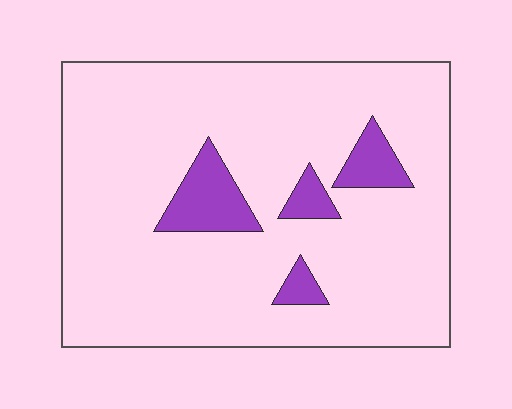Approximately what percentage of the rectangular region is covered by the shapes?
Approximately 10%.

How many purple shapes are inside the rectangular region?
4.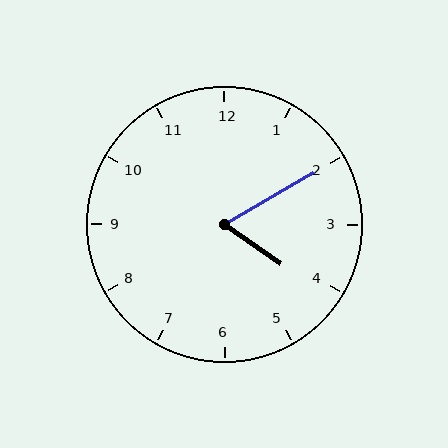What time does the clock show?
4:10.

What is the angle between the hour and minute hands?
Approximately 65 degrees.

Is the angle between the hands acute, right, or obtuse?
It is acute.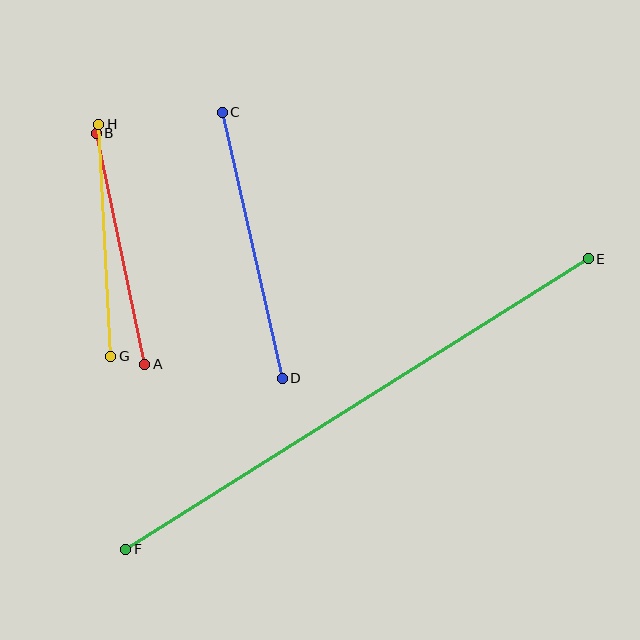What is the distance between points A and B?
The distance is approximately 236 pixels.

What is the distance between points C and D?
The distance is approximately 273 pixels.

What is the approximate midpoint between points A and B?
The midpoint is at approximately (121, 249) pixels.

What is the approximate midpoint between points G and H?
The midpoint is at approximately (105, 240) pixels.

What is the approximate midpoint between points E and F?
The midpoint is at approximately (357, 404) pixels.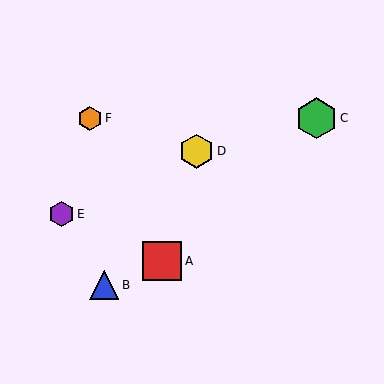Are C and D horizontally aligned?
No, C is at y≈118 and D is at y≈151.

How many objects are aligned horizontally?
2 objects (C, F) are aligned horizontally.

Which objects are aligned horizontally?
Objects C, F are aligned horizontally.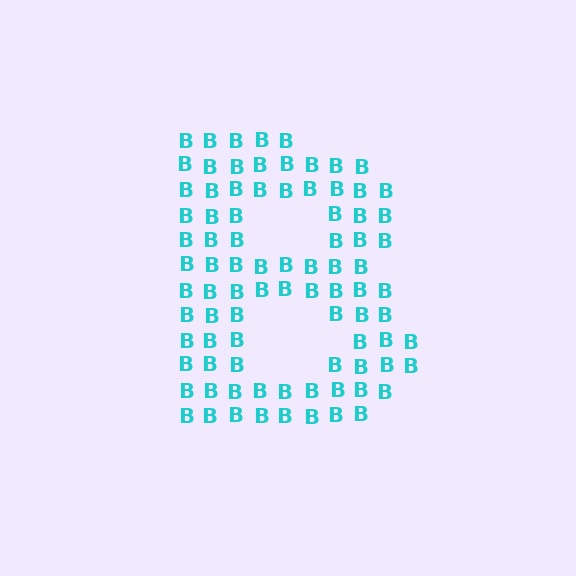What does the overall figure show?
The overall figure shows the letter B.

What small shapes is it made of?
It is made of small letter B's.